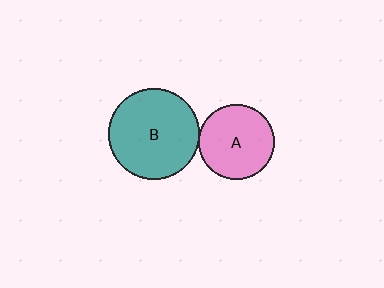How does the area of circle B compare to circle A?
Approximately 1.5 times.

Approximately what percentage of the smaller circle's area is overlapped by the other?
Approximately 5%.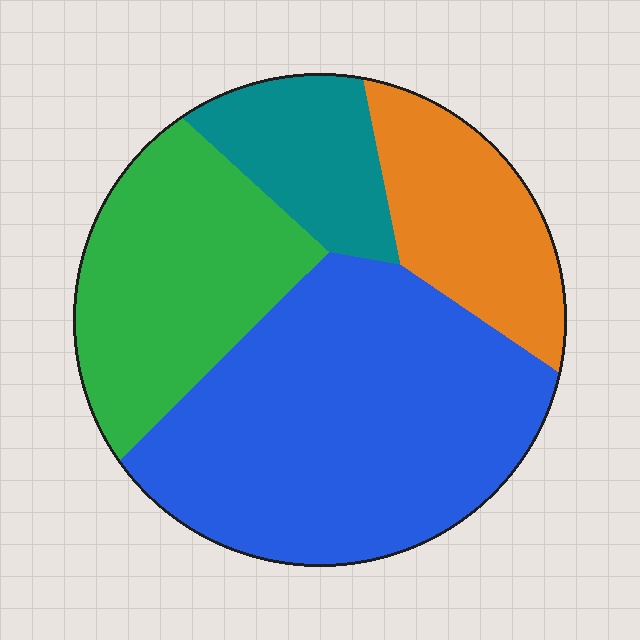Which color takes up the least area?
Teal, at roughly 15%.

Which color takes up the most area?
Blue, at roughly 45%.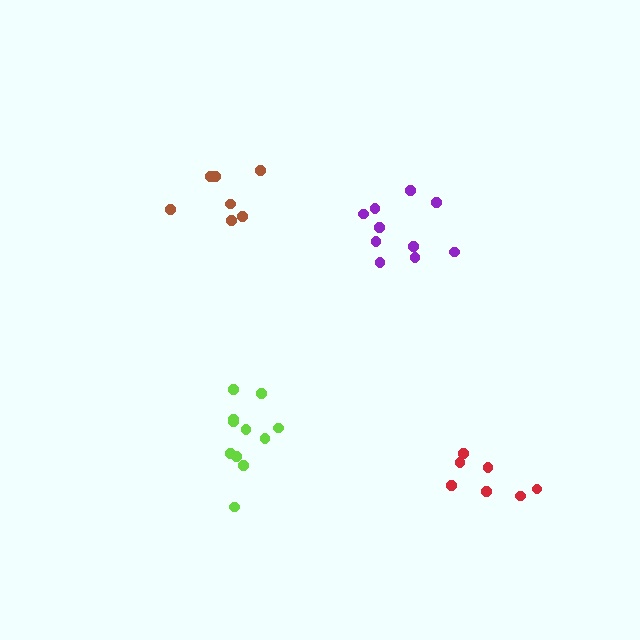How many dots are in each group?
Group 1: 7 dots, Group 2: 10 dots, Group 3: 7 dots, Group 4: 11 dots (35 total).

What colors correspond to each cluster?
The clusters are colored: brown, purple, red, lime.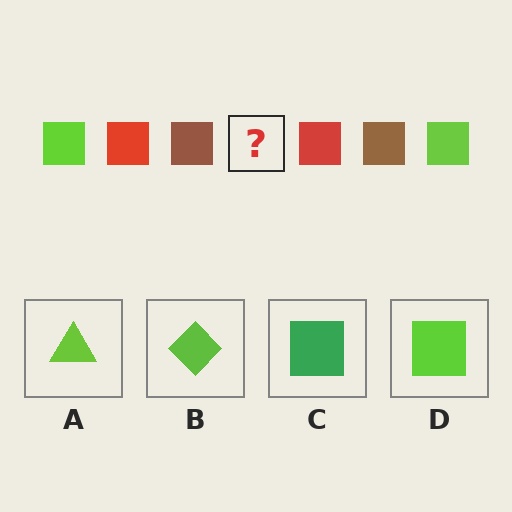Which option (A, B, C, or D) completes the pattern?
D.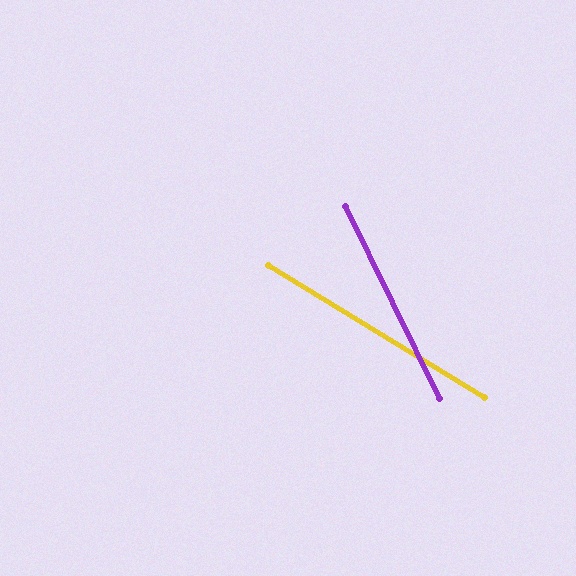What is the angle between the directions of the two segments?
Approximately 32 degrees.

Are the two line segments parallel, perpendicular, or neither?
Neither parallel nor perpendicular — they differ by about 32°.